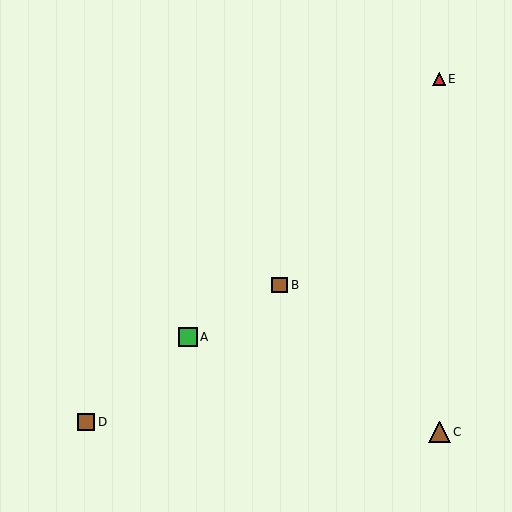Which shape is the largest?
The brown triangle (labeled C) is the largest.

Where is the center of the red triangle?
The center of the red triangle is at (439, 79).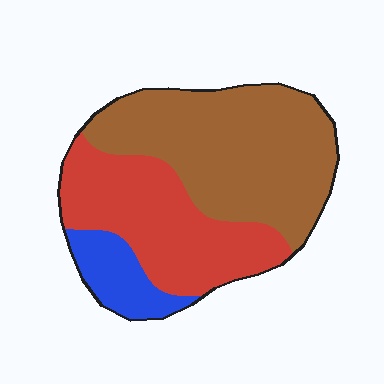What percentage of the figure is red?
Red covers around 35% of the figure.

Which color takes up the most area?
Brown, at roughly 50%.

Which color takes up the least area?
Blue, at roughly 10%.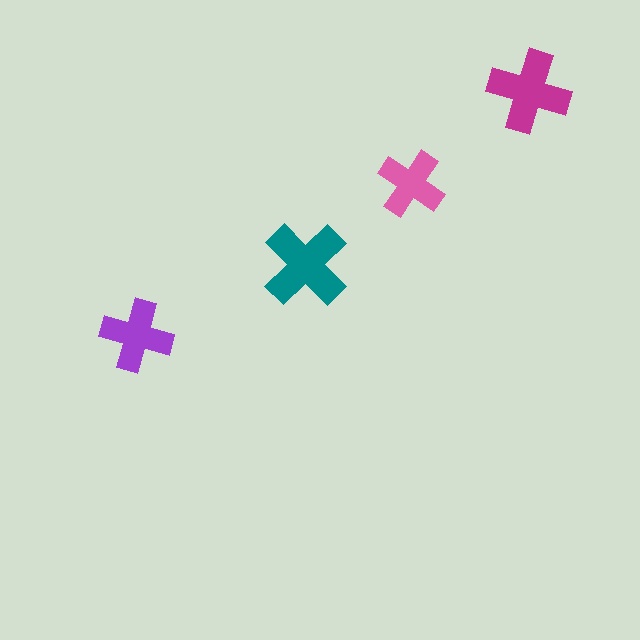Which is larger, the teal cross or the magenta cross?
The teal one.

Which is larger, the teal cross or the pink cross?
The teal one.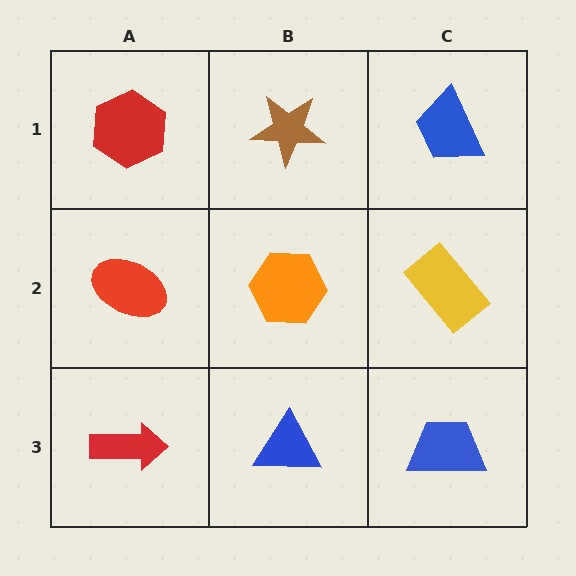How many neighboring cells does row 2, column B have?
4.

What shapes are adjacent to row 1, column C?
A yellow rectangle (row 2, column C), a brown star (row 1, column B).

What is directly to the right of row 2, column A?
An orange hexagon.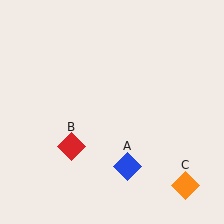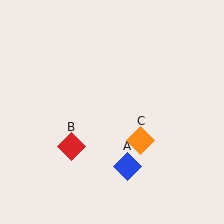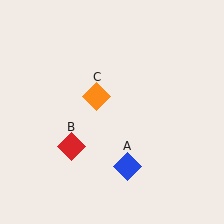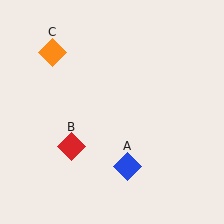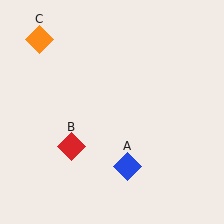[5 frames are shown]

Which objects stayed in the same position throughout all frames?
Blue diamond (object A) and red diamond (object B) remained stationary.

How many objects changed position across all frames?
1 object changed position: orange diamond (object C).